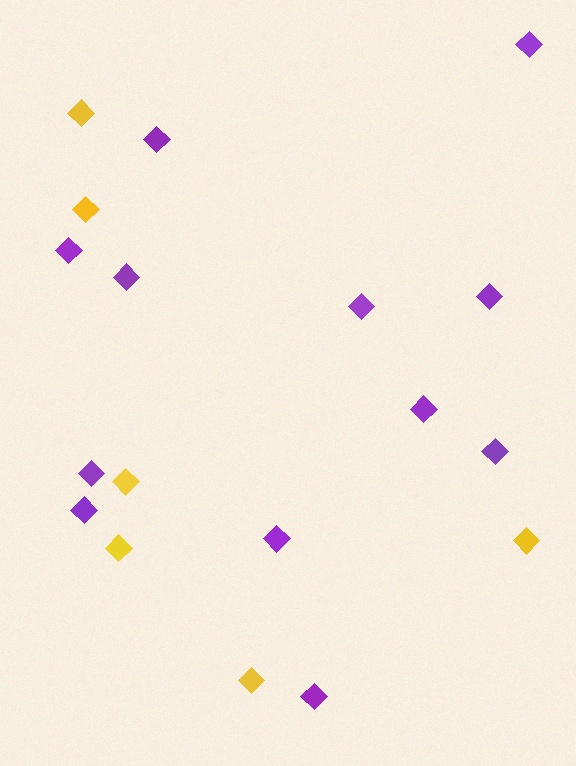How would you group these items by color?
There are 2 groups: one group of yellow diamonds (6) and one group of purple diamonds (12).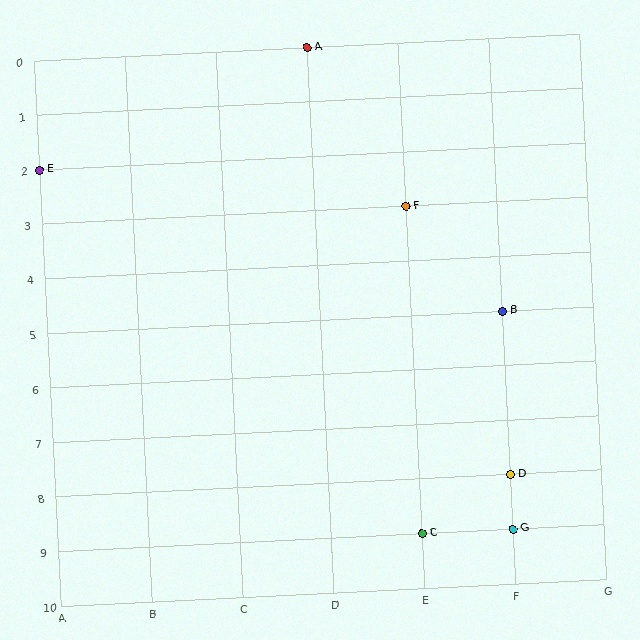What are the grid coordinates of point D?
Point D is at grid coordinates (F, 8).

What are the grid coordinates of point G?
Point G is at grid coordinates (F, 9).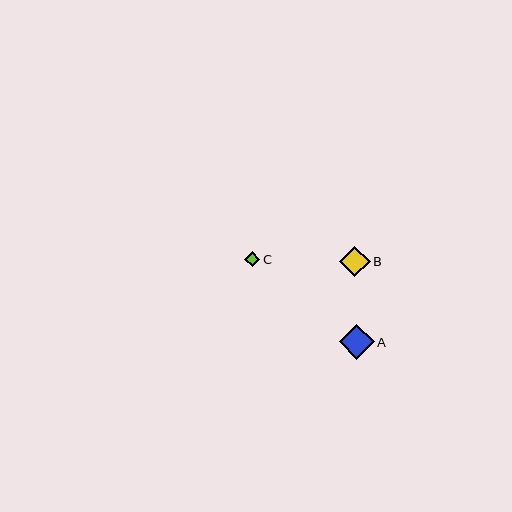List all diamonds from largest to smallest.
From largest to smallest: A, B, C.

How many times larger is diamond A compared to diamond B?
Diamond A is approximately 1.1 times the size of diamond B.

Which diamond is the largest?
Diamond A is the largest with a size of approximately 35 pixels.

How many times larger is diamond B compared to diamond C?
Diamond B is approximately 2.0 times the size of diamond C.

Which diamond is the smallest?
Diamond C is the smallest with a size of approximately 16 pixels.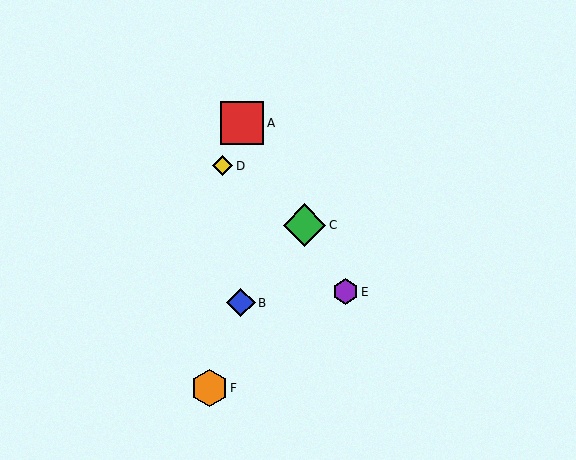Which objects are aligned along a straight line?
Objects A, C, E are aligned along a straight line.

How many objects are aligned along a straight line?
3 objects (A, C, E) are aligned along a straight line.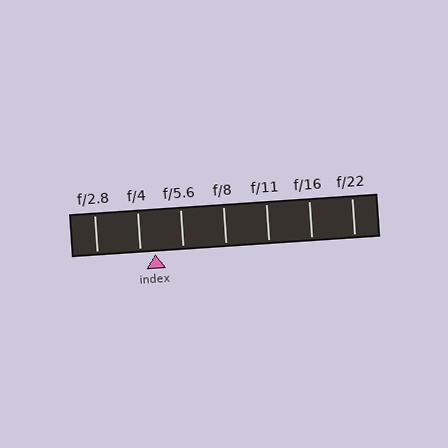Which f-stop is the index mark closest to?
The index mark is closest to f/4.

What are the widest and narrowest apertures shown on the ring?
The widest aperture shown is f/2.8 and the narrowest is f/22.